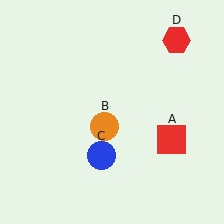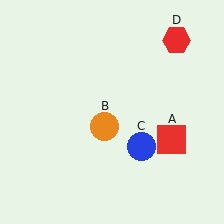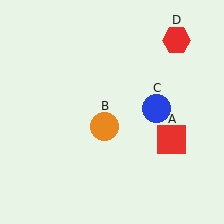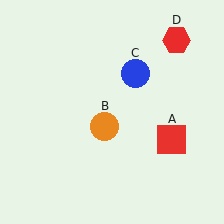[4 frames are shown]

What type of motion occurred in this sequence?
The blue circle (object C) rotated counterclockwise around the center of the scene.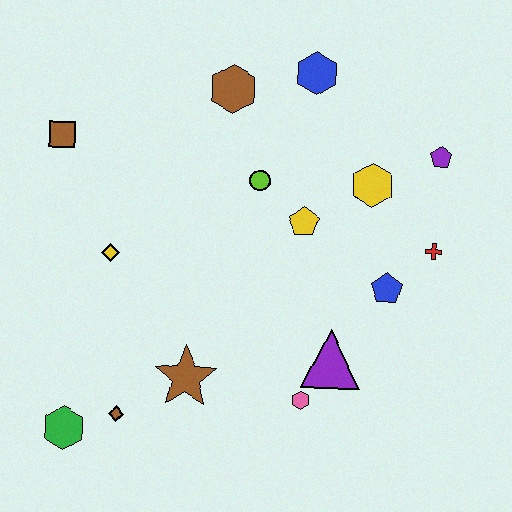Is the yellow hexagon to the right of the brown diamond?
Yes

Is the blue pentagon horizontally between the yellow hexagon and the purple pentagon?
Yes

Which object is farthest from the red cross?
The green hexagon is farthest from the red cross.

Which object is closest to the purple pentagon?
The yellow hexagon is closest to the purple pentagon.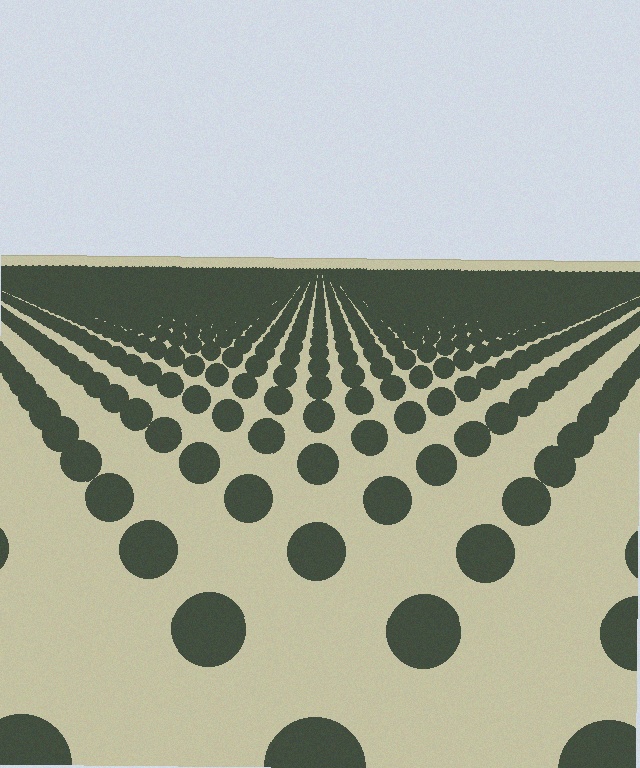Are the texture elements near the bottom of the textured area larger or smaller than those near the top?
Larger. Near the bottom, elements are closer to the viewer and appear at a bigger on-screen size.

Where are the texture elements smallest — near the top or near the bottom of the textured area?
Near the top.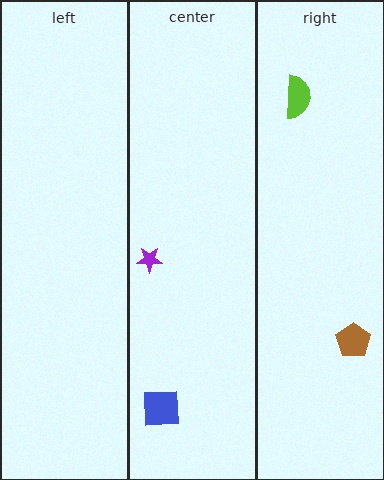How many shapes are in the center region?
2.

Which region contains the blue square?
The center region.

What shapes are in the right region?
The brown pentagon, the lime semicircle.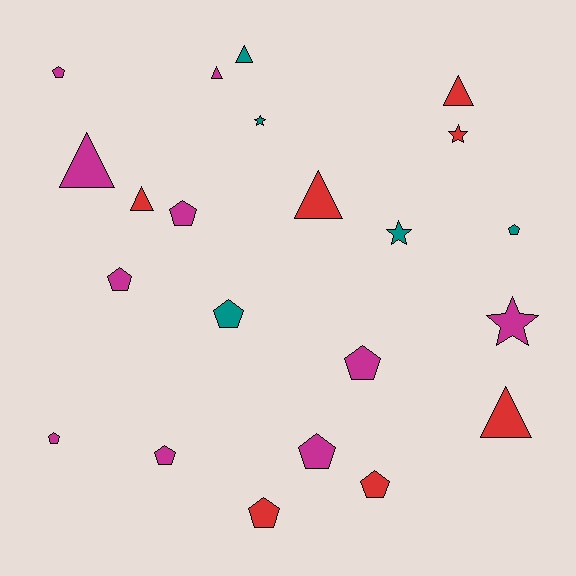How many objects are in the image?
There are 22 objects.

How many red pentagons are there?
There are 2 red pentagons.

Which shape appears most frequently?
Pentagon, with 11 objects.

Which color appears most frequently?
Magenta, with 10 objects.